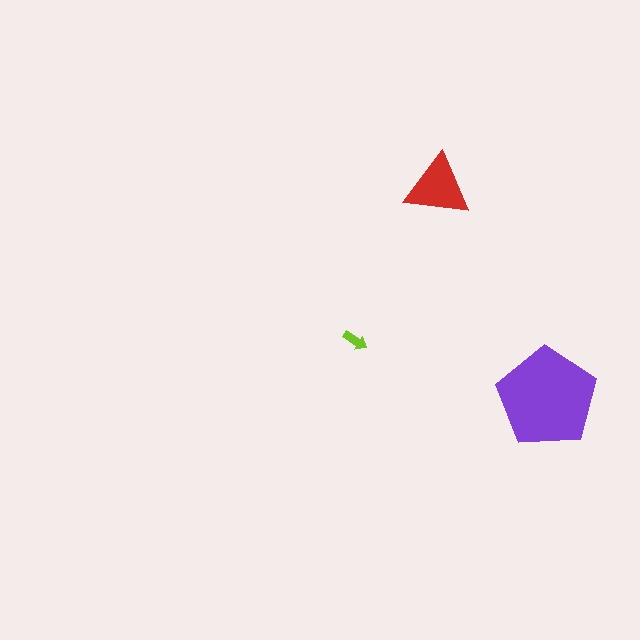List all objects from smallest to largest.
The lime arrow, the red triangle, the purple pentagon.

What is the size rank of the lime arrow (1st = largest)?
3rd.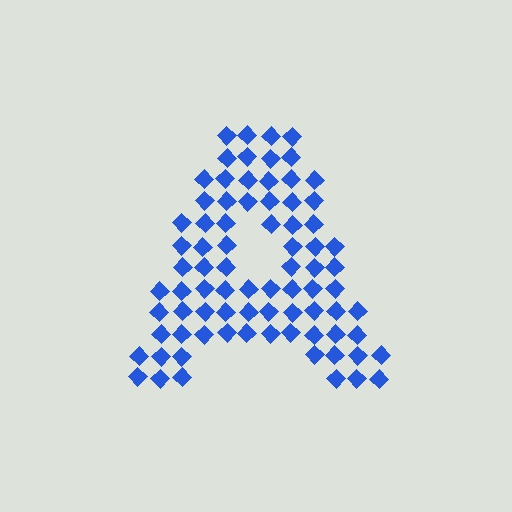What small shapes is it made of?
It is made of small diamonds.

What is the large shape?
The large shape is the letter A.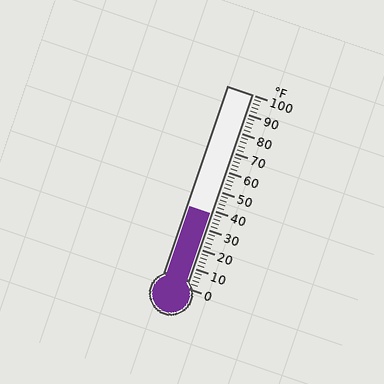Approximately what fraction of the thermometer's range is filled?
The thermometer is filled to approximately 40% of its range.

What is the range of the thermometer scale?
The thermometer scale ranges from 0°F to 100°F.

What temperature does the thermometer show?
The thermometer shows approximately 38°F.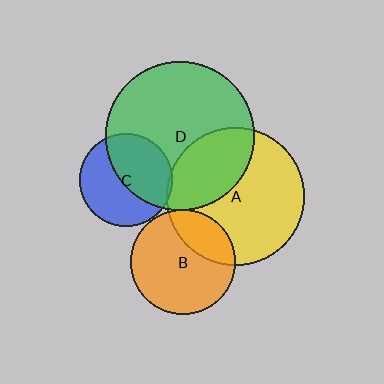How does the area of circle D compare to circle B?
Approximately 2.0 times.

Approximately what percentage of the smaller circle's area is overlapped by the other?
Approximately 35%.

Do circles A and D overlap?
Yes.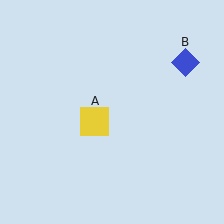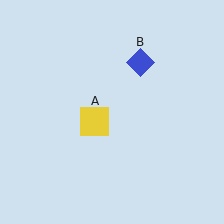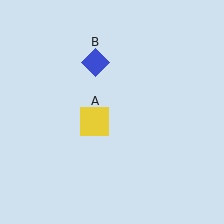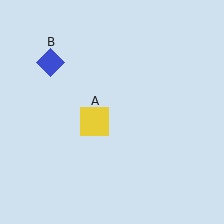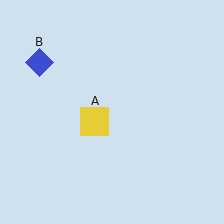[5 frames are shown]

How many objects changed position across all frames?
1 object changed position: blue diamond (object B).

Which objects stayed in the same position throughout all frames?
Yellow square (object A) remained stationary.